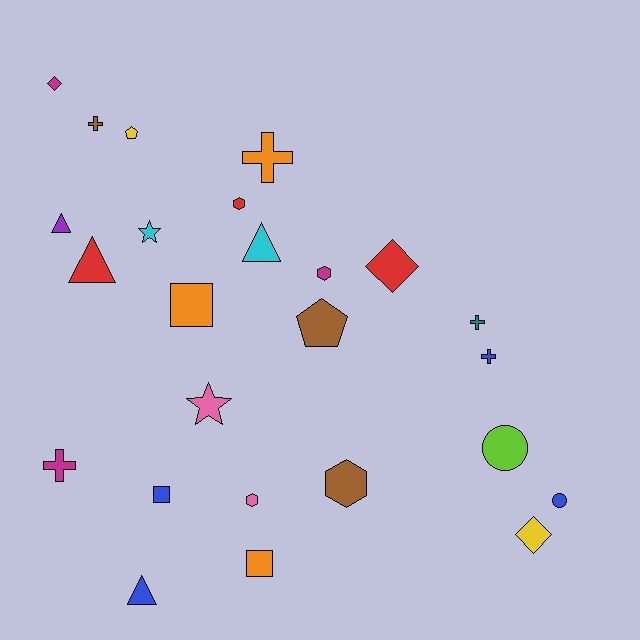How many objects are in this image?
There are 25 objects.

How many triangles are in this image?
There are 4 triangles.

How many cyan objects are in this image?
There are 2 cyan objects.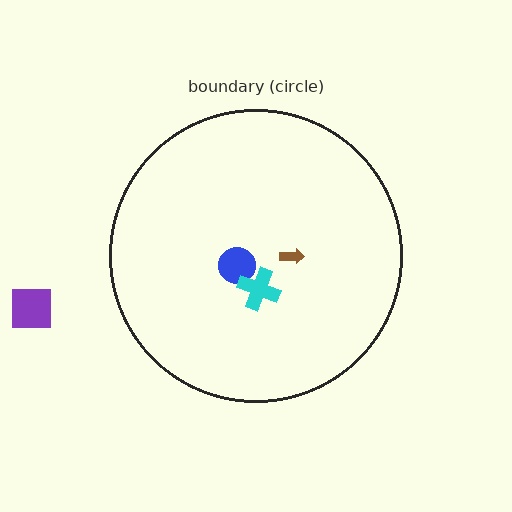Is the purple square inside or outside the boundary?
Outside.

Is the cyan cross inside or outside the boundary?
Inside.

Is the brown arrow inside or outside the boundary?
Inside.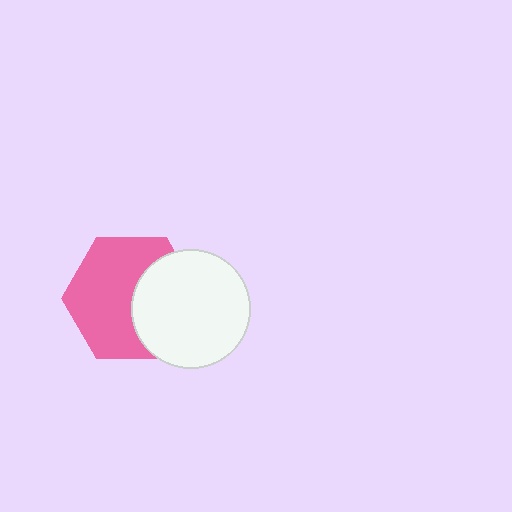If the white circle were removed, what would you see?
You would see the complete pink hexagon.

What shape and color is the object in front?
The object in front is a white circle.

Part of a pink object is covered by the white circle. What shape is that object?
It is a hexagon.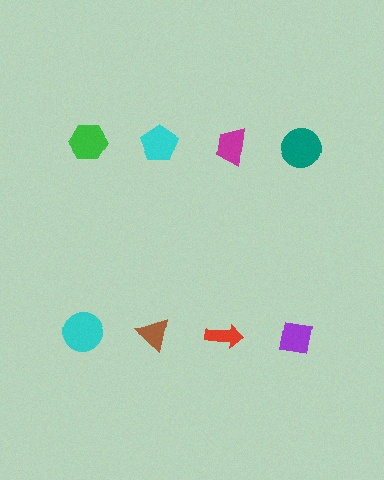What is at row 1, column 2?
A cyan pentagon.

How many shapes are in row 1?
4 shapes.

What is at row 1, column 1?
A green hexagon.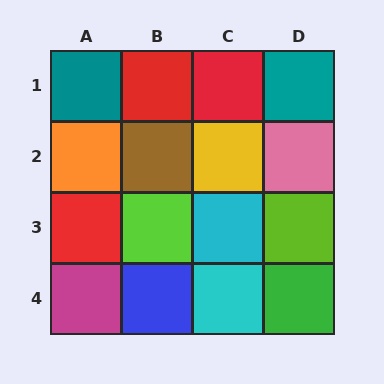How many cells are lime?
2 cells are lime.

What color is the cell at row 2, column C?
Yellow.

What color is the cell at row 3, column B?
Lime.